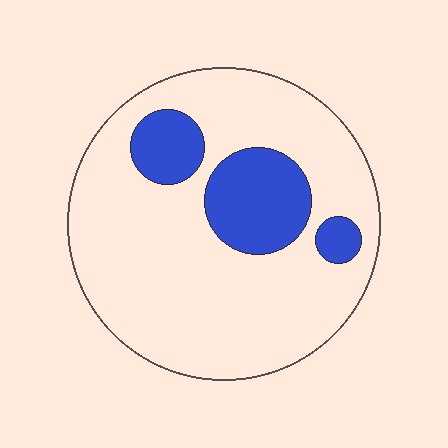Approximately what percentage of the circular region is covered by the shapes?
Approximately 20%.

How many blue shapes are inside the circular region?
3.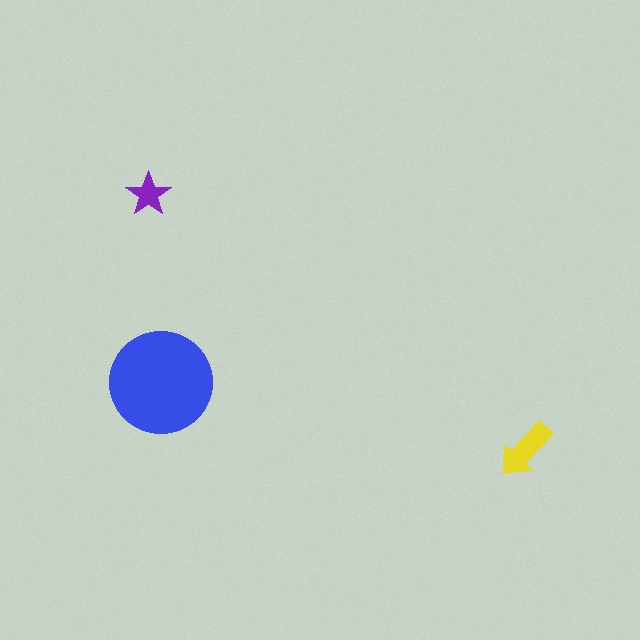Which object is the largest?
The blue circle.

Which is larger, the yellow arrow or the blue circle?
The blue circle.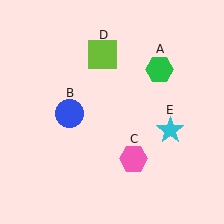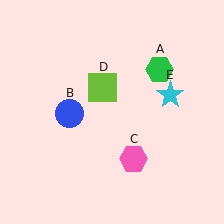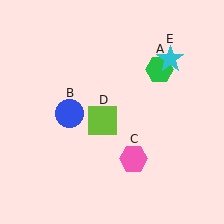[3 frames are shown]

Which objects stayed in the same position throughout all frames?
Green hexagon (object A) and blue circle (object B) and pink hexagon (object C) remained stationary.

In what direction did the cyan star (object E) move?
The cyan star (object E) moved up.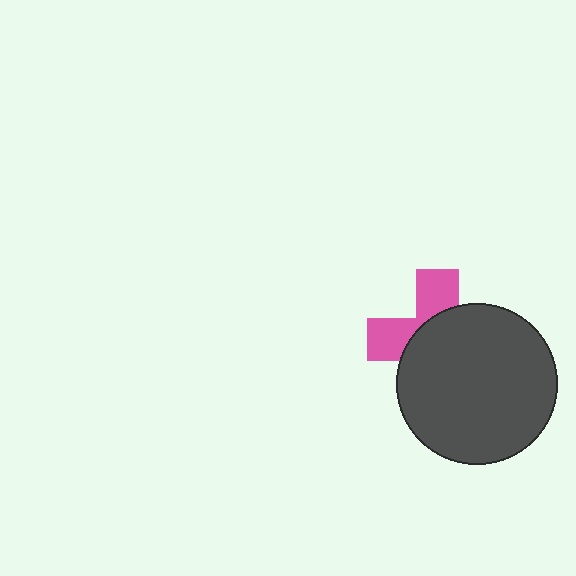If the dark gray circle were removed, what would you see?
You would see the complete pink cross.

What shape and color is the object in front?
The object in front is a dark gray circle.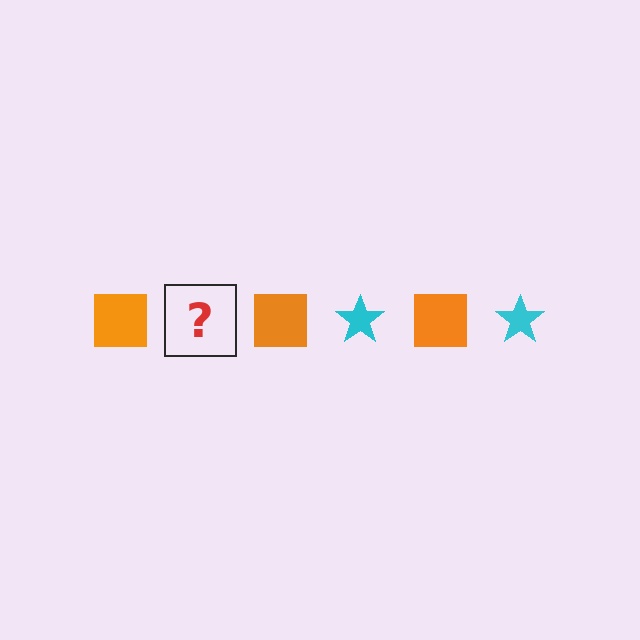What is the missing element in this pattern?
The missing element is a cyan star.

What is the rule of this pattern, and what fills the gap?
The rule is that the pattern alternates between orange square and cyan star. The gap should be filled with a cyan star.